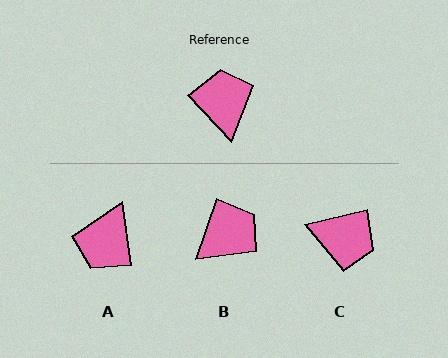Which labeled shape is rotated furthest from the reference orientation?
A, about 146 degrees away.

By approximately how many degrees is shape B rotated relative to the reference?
Approximately 61 degrees clockwise.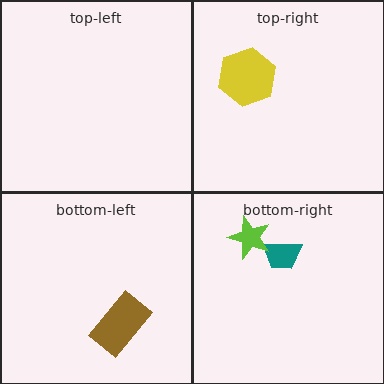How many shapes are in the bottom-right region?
2.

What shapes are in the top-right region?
The yellow hexagon.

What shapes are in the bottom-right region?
The teal trapezoid, the lime star.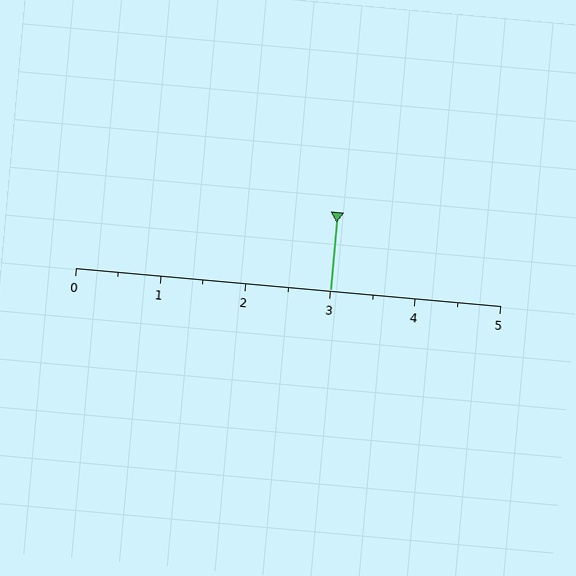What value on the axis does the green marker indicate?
The marker indicates approximately 3.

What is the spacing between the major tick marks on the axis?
The major ticks are spaced 1 apart.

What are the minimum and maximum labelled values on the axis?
The axis runs from 0 to 5.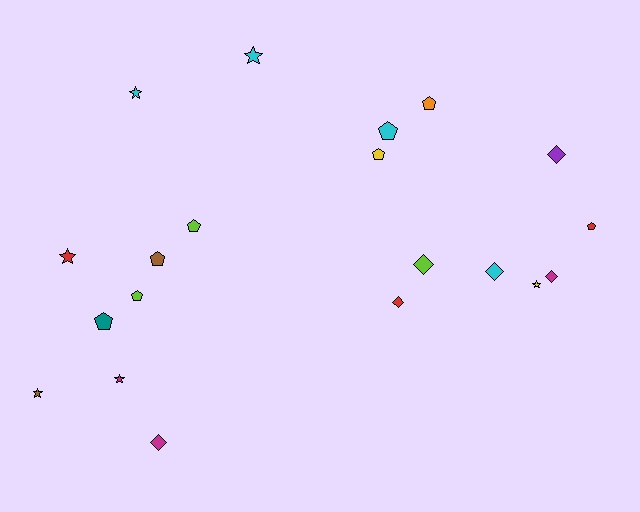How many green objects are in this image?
There are no green objects.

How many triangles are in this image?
There are no triangles.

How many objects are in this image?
There are 20 objects.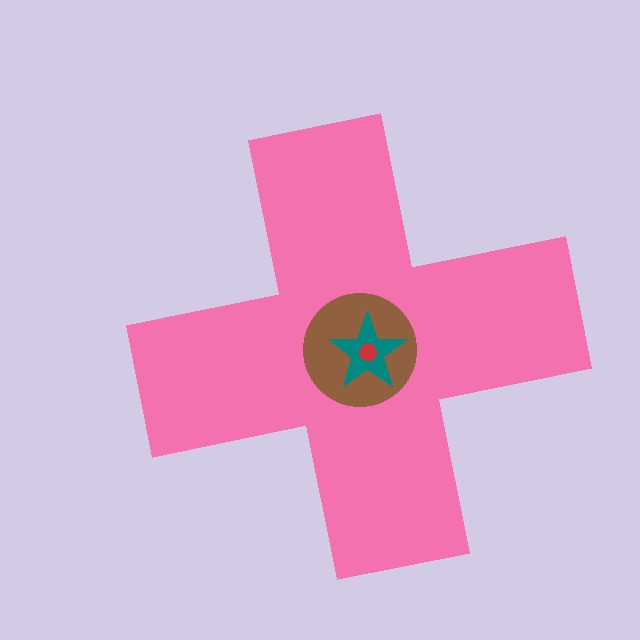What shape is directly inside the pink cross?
The brown circle.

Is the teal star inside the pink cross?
Yes.